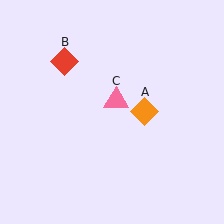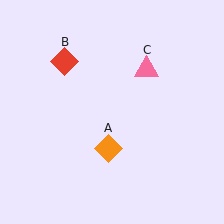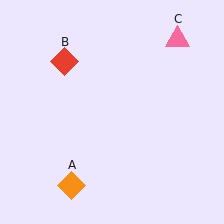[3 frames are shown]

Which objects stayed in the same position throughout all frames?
Red diamond (object B) remained stationary.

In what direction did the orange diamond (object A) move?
The orange diamond (object A) moved down and to the left.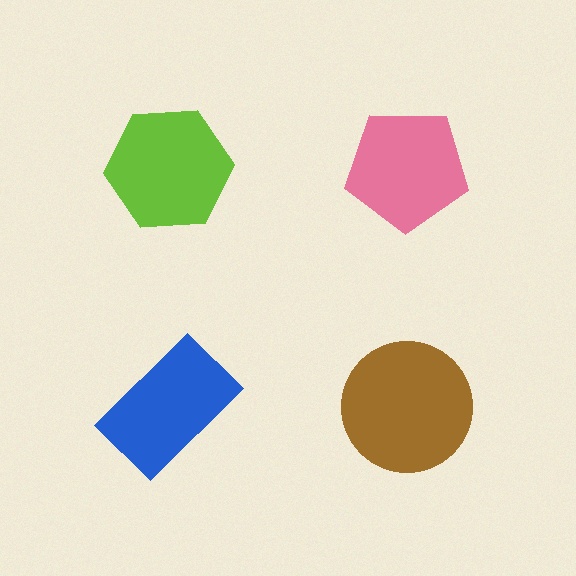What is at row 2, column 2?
A brown circle.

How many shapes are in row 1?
2 shapes.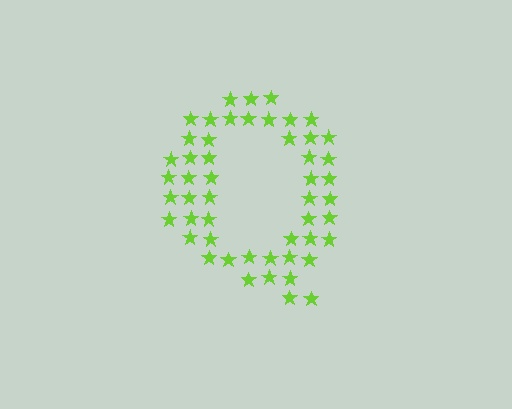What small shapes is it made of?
It is made of small stars.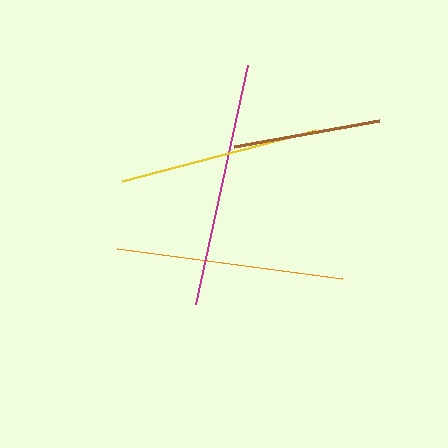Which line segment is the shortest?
The brown line is the shortest at approximately 147 pixels.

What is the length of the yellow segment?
The yellow segment is approximately 200 pixels long.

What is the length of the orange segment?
The orange segment is approximately 227 pixels long.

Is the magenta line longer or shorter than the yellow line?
The magenta line is longer than the yellow line.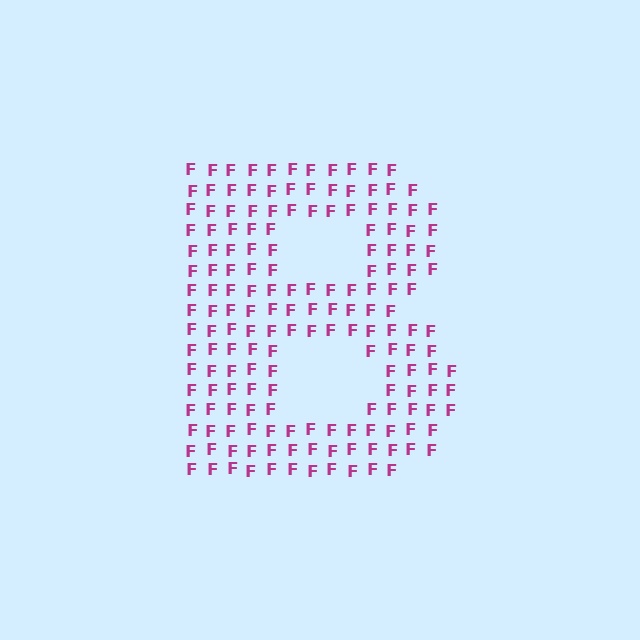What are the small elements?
The small elements are letter F's.